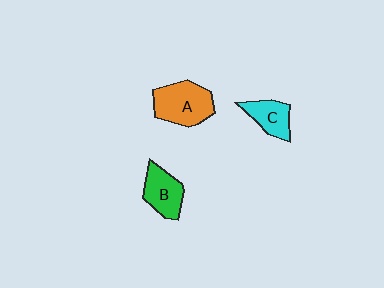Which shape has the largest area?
Shape A (orange).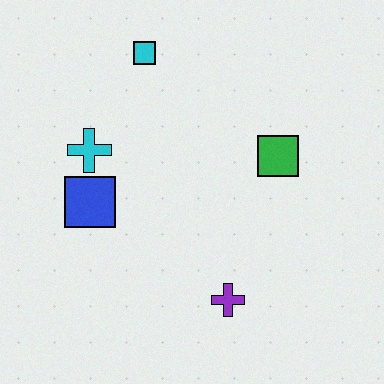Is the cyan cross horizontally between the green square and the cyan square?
No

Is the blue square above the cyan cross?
No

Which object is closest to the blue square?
The cyan cross is closest to the blue square.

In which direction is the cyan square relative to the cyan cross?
The cyan square is above the cyan cross.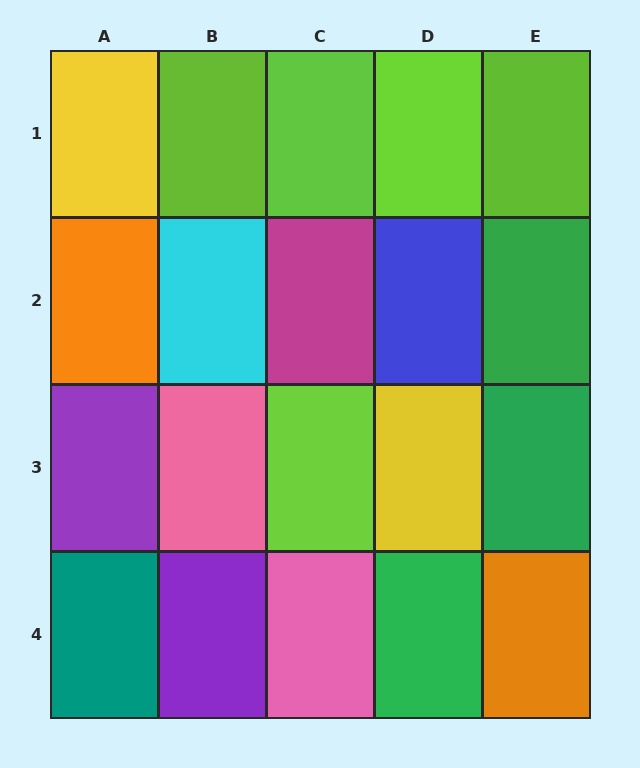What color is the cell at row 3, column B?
Pink.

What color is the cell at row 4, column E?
Orange.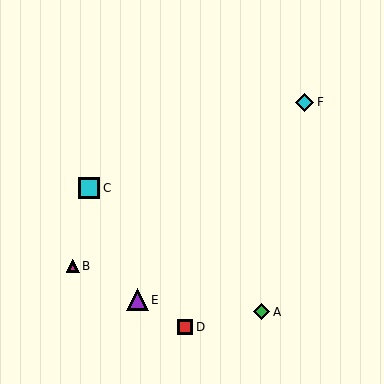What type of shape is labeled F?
Shape F is a cyan diamond.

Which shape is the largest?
The purple triangle (labeled E) is the largest.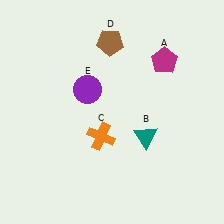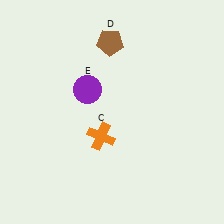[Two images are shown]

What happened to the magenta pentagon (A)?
The magenta pentagon (A) was removed in Image 2. It was in the top-right area of Image 1.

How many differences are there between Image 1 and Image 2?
There are 2 differences between the two images.